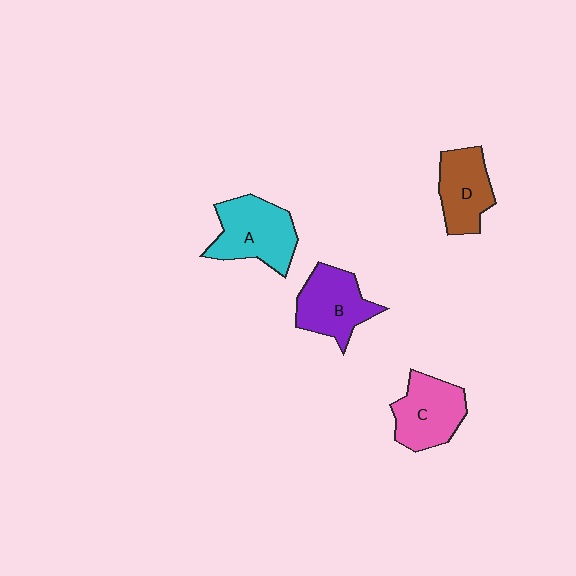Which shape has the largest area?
Shape A (cyan).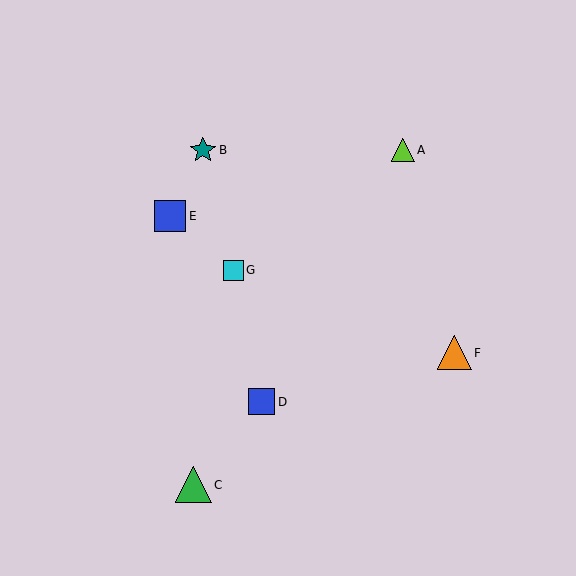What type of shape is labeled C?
Shape C is a green triangle.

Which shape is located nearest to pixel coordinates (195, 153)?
The teal star (labeled B) at (203, 150) is nearest to that location.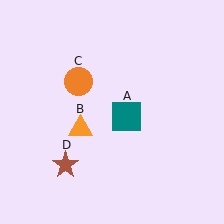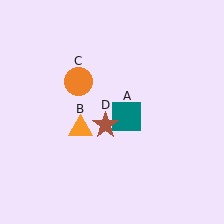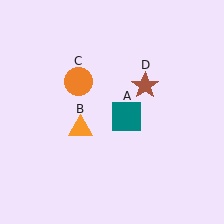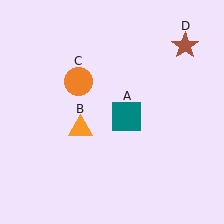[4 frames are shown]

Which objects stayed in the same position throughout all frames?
Teal square (object A) and orange triangle (object B) and orange circle (object C) remained stationary.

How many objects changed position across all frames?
1 object changed position: brown star (object D).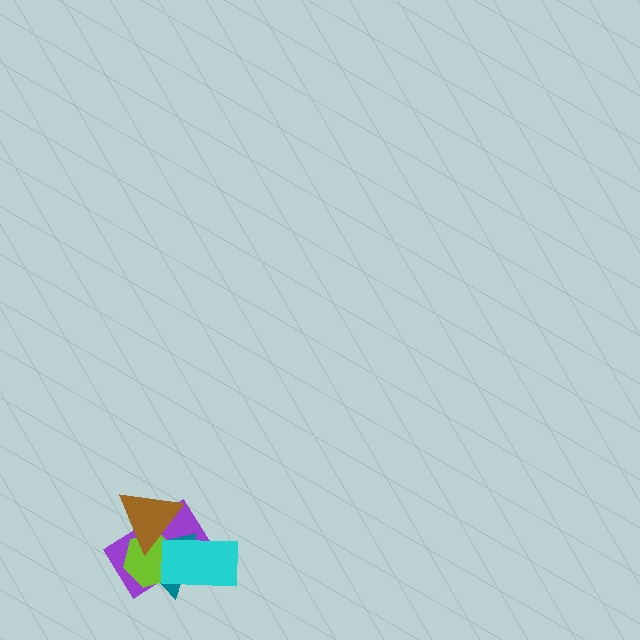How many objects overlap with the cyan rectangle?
4 objects overlap with the cyan rectangle.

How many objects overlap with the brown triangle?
4 objects overlap with the brown triangle.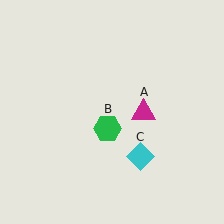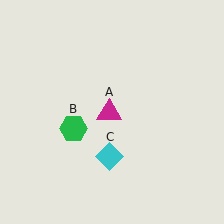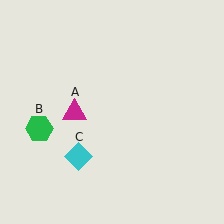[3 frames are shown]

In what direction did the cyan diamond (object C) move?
The cyan diamond (object C) moved left.